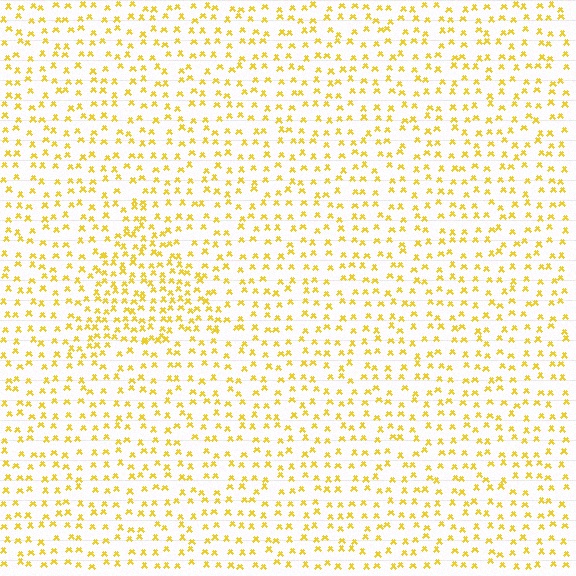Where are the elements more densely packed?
The elements are more densely packed inside the triangle boundary.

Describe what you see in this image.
The image contains small yellow elements arranged at two different densities. A triangle-shaped region is visible where the elements are more densely packed than the surrounding area.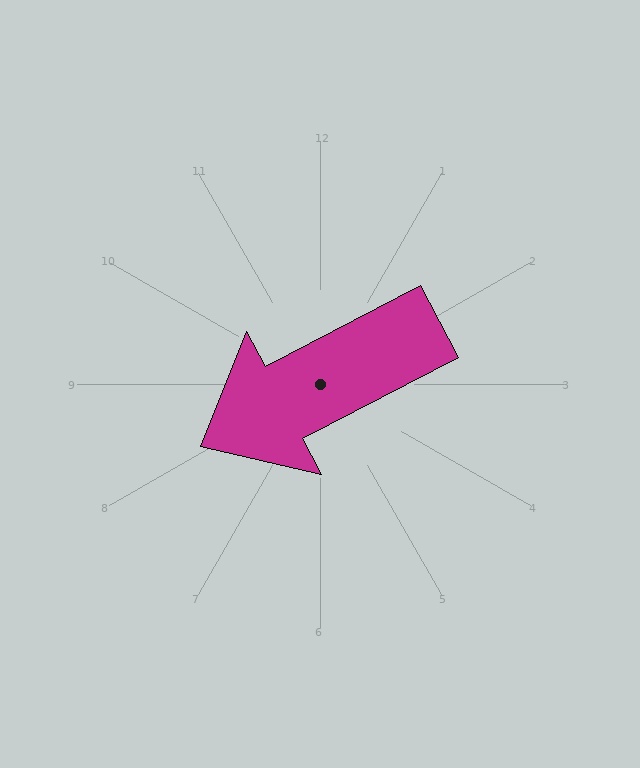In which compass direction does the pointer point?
Southwest.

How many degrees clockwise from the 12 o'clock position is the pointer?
Approximately 242 degrees.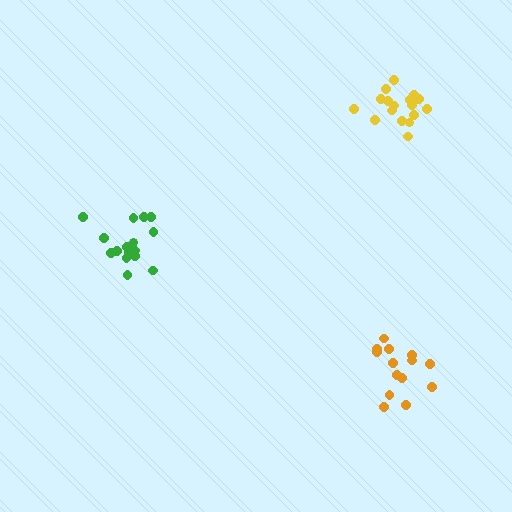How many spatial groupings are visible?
There are 3 spatial groupings.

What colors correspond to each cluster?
The clusters are colored: yellow, green, orange.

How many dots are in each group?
Group 1: 17 dots, Group 2: 17 dots, Group 3: 14 dots (48 total).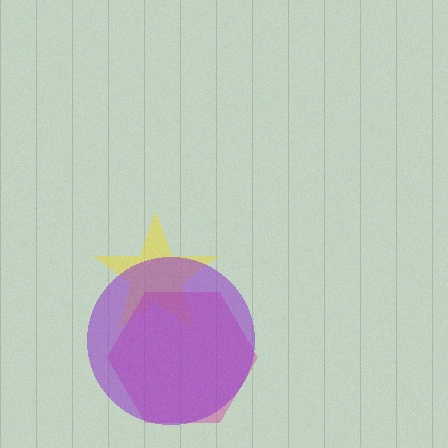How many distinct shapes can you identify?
There are 3 distinct shapes: a yellow star, a magenta hexagon, a purple circle.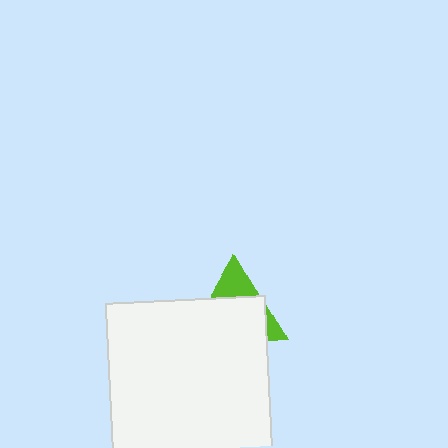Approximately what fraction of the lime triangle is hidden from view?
Roughly 67% of the lime triangle is hidden behind the white rectangle.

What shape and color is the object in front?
The object in front is a white rectangle.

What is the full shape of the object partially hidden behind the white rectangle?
The partially hidden object is a lime triangle.